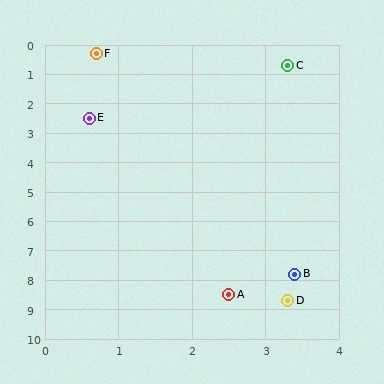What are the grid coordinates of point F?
Point F is at approximately (0.7, 0.3).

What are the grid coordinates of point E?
Point E is at approximately (0.6, 2.5).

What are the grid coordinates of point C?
Point C is at approximately (3.3, 0.7).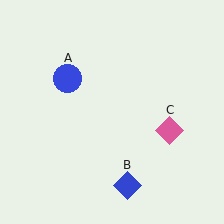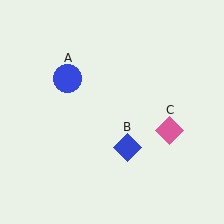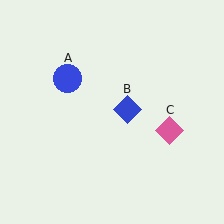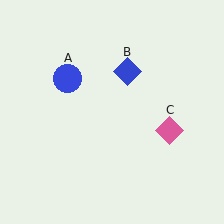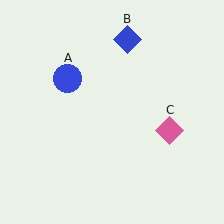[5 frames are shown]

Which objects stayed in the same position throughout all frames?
Blue circle (object A) and pink diamond (object C) remained stationary.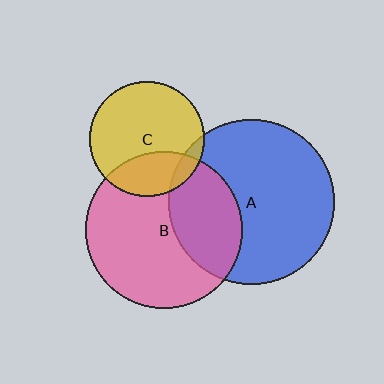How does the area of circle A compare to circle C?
Approximately 2.1 times.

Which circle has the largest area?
Circle A (blue).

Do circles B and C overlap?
Yes.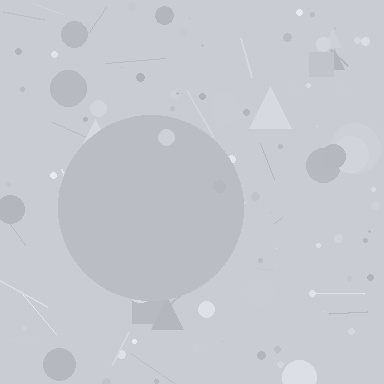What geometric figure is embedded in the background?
A circle is embedded in the background.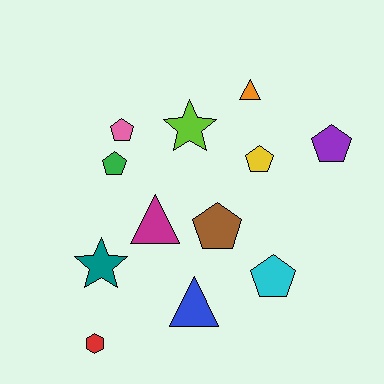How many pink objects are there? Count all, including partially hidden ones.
There is 1 pink object.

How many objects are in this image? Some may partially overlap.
There are 12 objects.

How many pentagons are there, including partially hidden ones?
There are 6 pentagons.